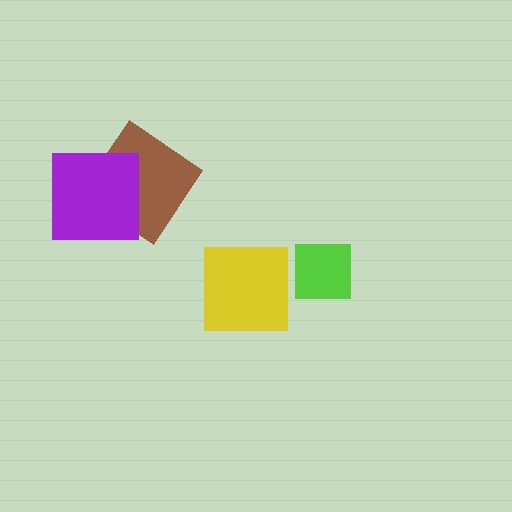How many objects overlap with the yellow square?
0 objects overlap with the yellow square.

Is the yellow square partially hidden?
No, no other shape covers it.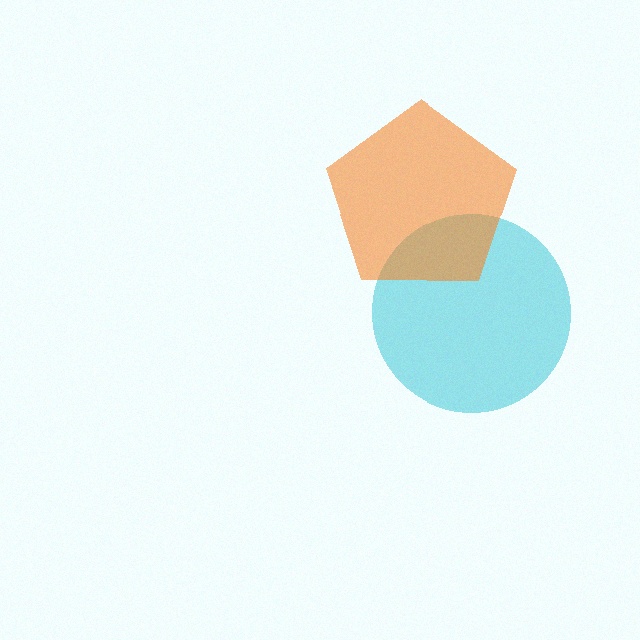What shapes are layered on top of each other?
The layered shapes are: a cyan circle, an orange pentagon.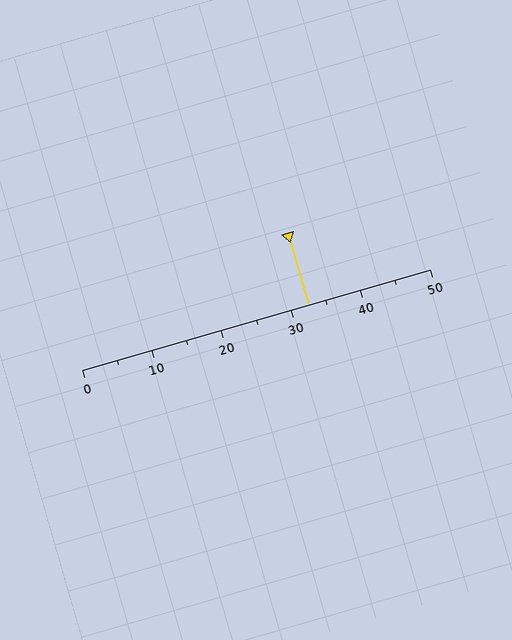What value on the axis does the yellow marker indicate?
The marker indicates approximately 32.5.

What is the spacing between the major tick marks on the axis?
The major ticks are spaced 10 apart.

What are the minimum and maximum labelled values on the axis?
The axis runs from 0 to 50.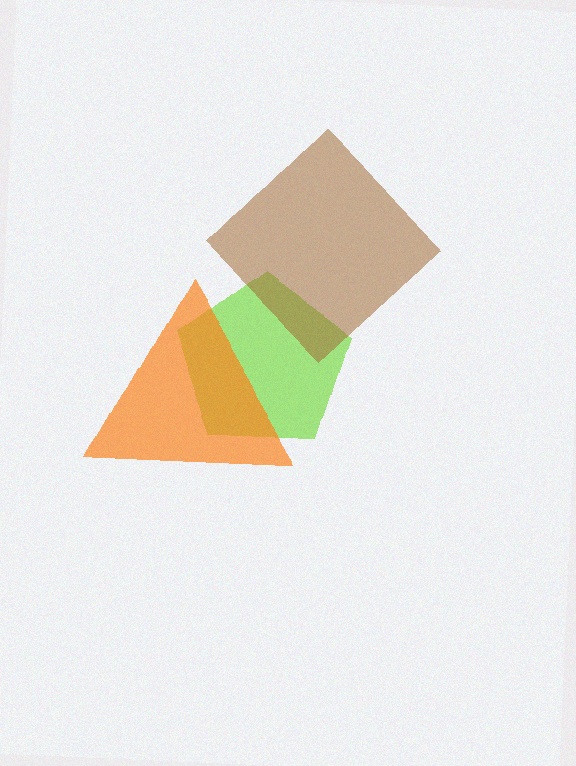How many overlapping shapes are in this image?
There are 3 overlapping shapes in the image.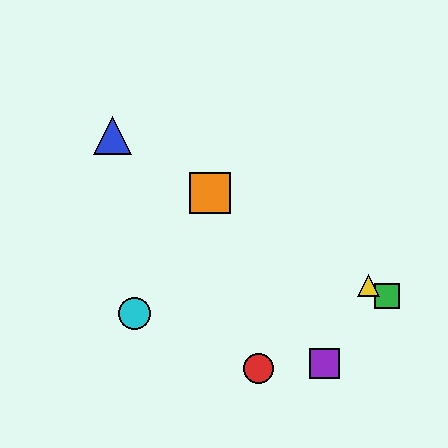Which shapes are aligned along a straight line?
The blue triangle, the green square, the yellow triangle, the orange square are aligned along a straight line.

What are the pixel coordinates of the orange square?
The orange square is at (210, 193).